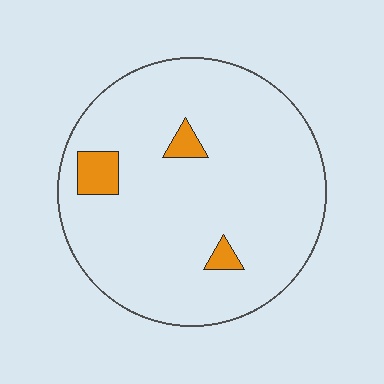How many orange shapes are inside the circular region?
3.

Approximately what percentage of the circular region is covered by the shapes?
Approximately 5%.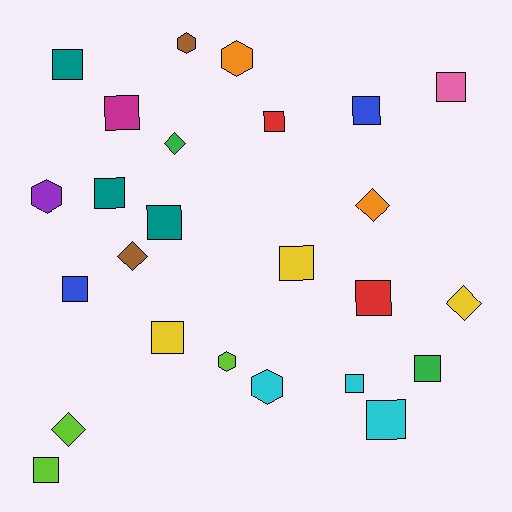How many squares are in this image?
There are 15 squares.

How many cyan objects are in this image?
There are 3 cyan objects.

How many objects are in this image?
There are 25 objects.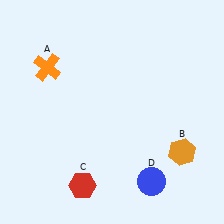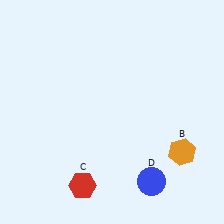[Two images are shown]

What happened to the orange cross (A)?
The orange cross (A) was removed in Image 2. It was in the top-left area of Image 1.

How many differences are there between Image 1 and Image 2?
There is 1 difference between the two images.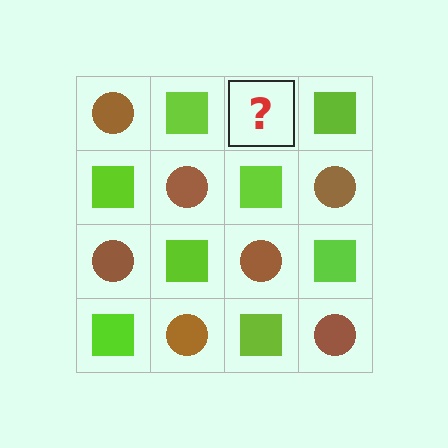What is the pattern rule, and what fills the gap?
The rule is that it alternates brown circle and lime square in a checkerboard pattern. The gap should be filled with a brown circle.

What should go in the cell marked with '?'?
The missing cell should contain a brown circle.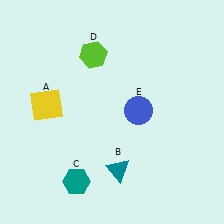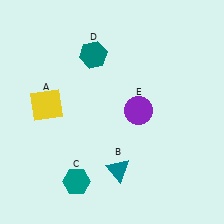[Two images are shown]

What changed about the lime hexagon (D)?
In Image 1, D is lime. In Image 2, it changed to teal.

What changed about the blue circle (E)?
In Image 1, E is blue. In Image 2, it changed to purple.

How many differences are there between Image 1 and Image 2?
There are 2 differences between the two images.